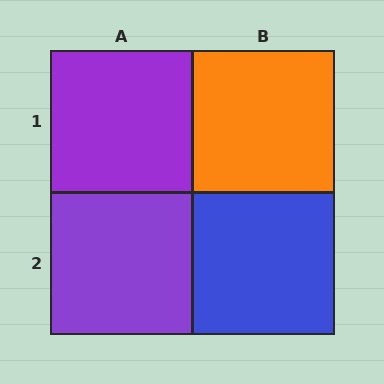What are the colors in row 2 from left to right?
Purple, blue.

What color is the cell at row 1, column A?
Purple.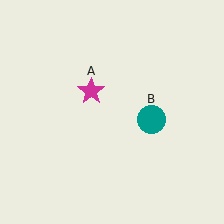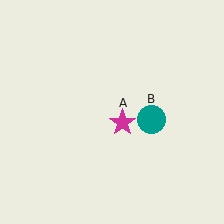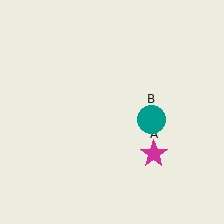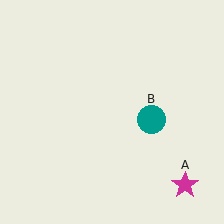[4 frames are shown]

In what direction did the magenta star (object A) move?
The magenta star (object A) moved down and to the right.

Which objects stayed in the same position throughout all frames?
Teal circle (object B) remained stationary.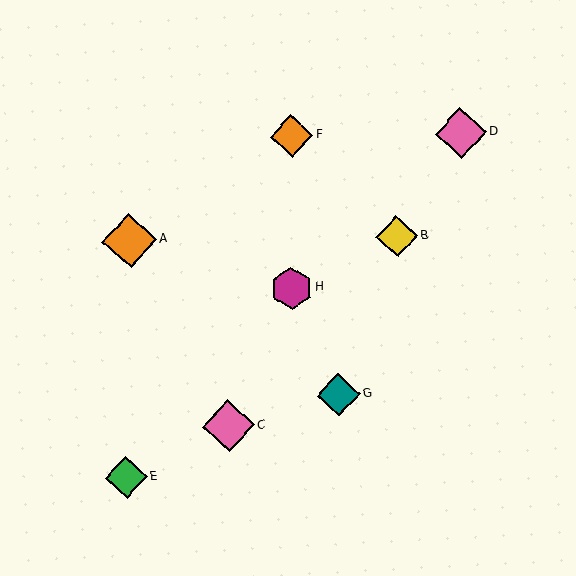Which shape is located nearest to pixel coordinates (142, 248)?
The orange diamond (labeled A) at (129, 241) is nearest to that location.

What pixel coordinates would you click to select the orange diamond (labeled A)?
Click at (129, 241) to select the orange diamond A.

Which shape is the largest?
The orange diamond (labeled A) is the largest.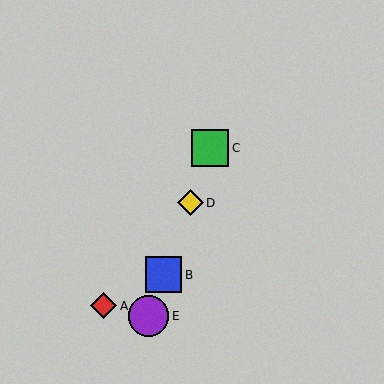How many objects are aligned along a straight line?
4 objects (B, C, D, E) are aligned along a straight line.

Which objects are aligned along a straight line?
Objects B, C, D, E are aligned along a straight line.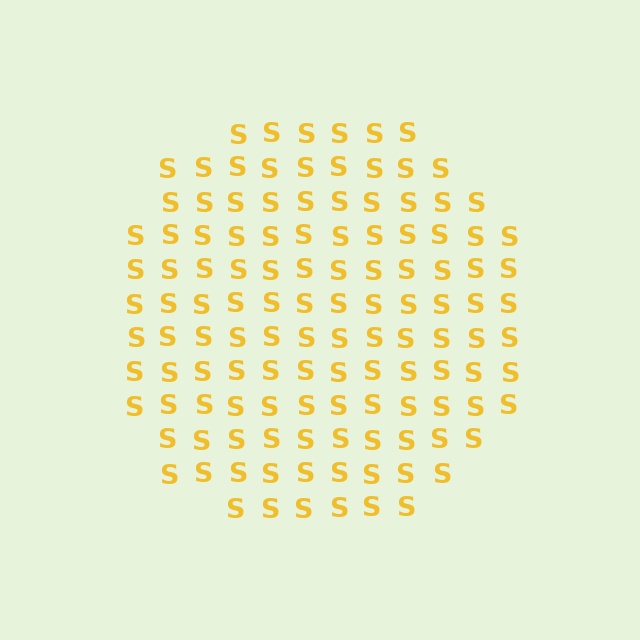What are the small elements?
The small elements are letter S's.